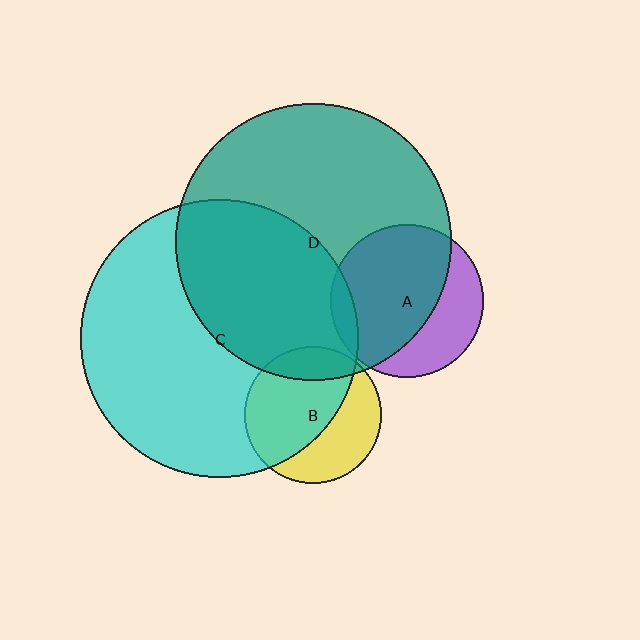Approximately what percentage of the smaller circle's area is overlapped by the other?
Approximately 65%.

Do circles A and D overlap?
Yes.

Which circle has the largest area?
Circle C (cyan).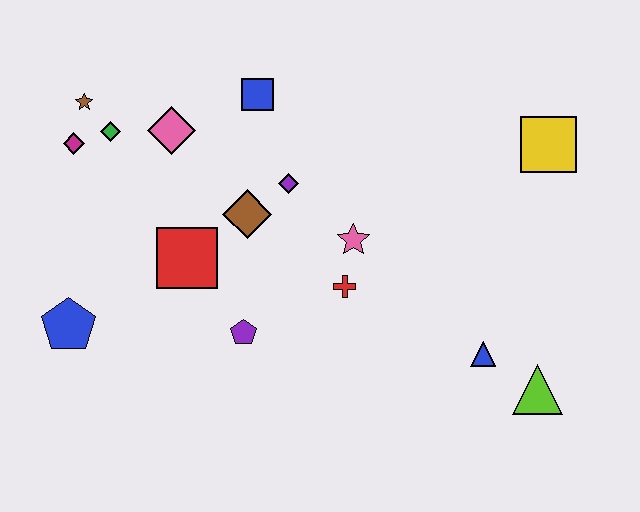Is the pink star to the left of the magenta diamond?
No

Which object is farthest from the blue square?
The lime triangle is farthest from the blue square.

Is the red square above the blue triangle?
Yes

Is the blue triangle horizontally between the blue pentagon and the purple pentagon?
No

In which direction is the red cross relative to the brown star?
The red cross is to the right of the brown star.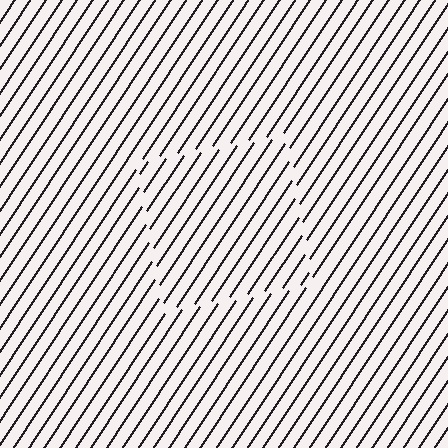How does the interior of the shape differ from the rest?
The interior of the shape contains the same grating, shifted by half a period — the contour is defined by the phase discontinuity where line-ends from the inner and outer gratings abut.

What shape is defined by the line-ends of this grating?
An illusory square. The interior of the shape contains the same grating, shifted by half a period — the contour is defined by the phase discontinuity where line-ends from the inner and outer gratings abut.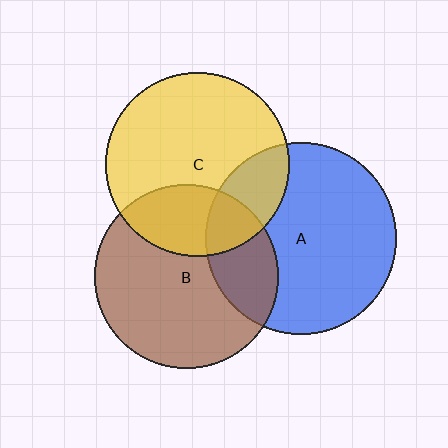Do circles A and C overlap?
Yes.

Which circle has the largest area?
Circle A (blue).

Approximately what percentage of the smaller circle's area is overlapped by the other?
Approximately 20%.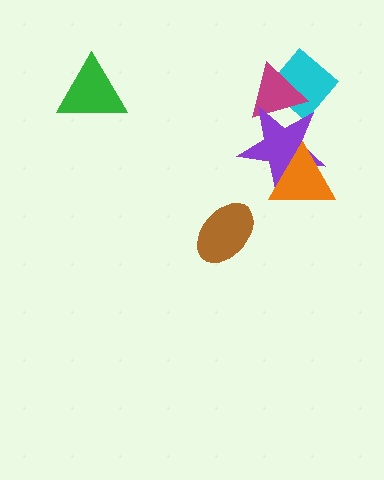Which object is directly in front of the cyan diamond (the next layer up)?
The magenta triangle is directly in front of the cyan diamond.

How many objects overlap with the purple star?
3 objects overlap with the purple star.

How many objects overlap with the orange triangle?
1 object overlaps with the orange triangle.